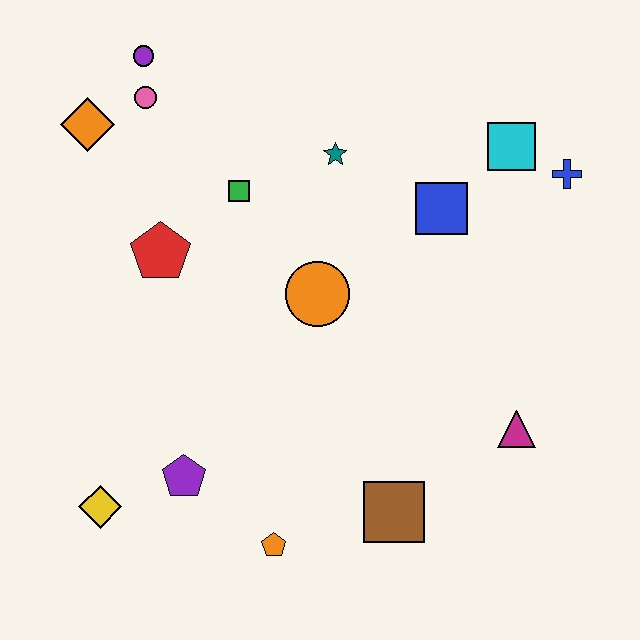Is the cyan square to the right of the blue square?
Yes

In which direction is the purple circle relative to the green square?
The purple circle is above the green square.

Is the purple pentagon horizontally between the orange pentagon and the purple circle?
Yes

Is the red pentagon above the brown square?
Yes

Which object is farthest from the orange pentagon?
The purple circle is farthest from the orange pentagon.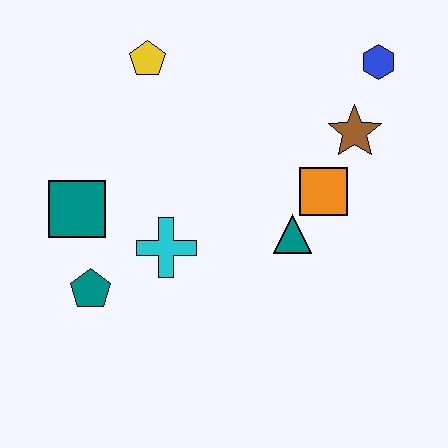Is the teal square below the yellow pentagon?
Yes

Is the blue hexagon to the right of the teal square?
Yes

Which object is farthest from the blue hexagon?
The teal pentagon is farthest from the blue hexagon.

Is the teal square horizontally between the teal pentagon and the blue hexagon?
No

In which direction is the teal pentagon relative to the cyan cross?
The teal pentagon is to the left of the cyan cross.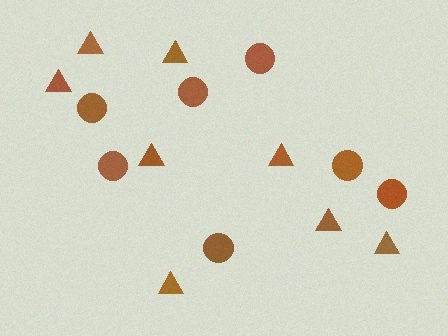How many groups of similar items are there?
There are 2 groups: one group of triangles (8) and one group of circles (7).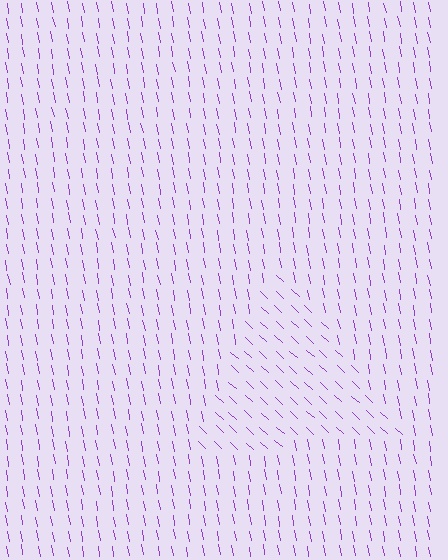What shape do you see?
I see a triangle.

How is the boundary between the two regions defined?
The boundary is defined purely by a change in line orientation (approximately 37 degrees difference). All lines are the same color and thickness.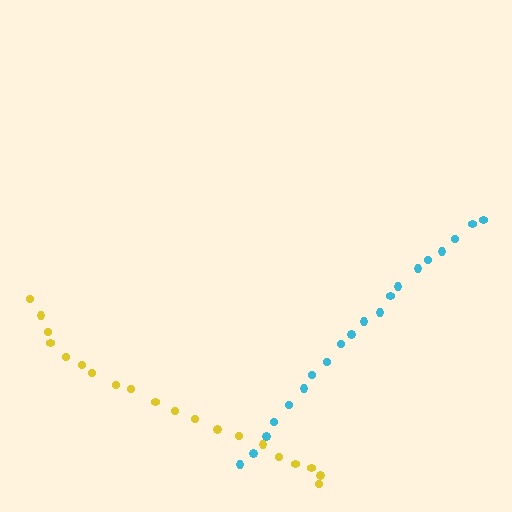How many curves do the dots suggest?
There are 2 distinct paths.